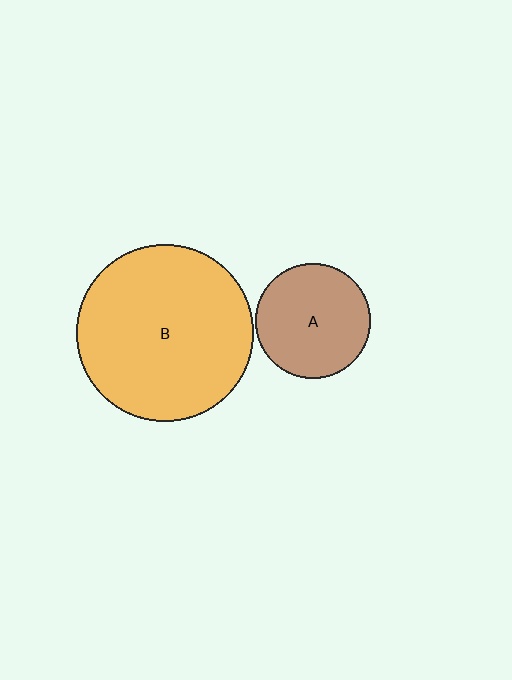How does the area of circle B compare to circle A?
Approximately 2.4 times.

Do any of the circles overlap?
No, none of the circles overlap.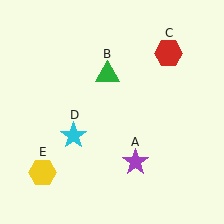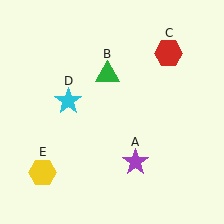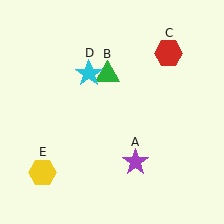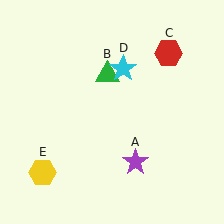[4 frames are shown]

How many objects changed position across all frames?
1 object changed position: cyan star (object D).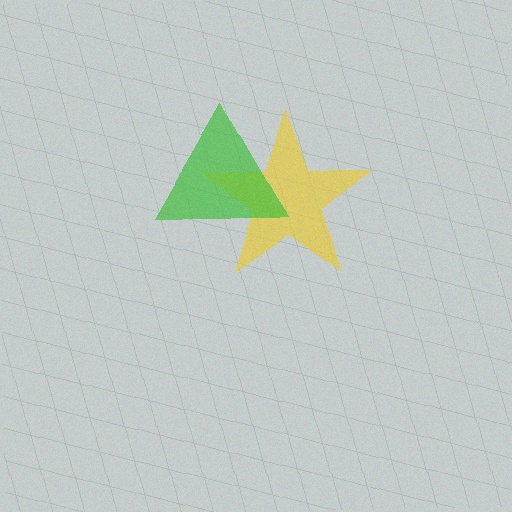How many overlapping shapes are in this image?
There are 2 overlapping shapes in the image.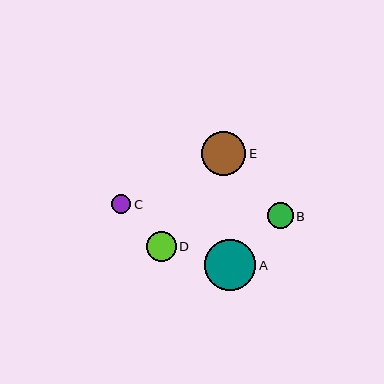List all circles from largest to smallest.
From largest to smallest: A, E, D, B, C.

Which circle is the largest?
Circle A is the largest with a size of approximately 51 pixels.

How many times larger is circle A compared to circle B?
Circle A is approximately 2.0 times the size of circle B.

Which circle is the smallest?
Circle C is the smallest with a size of approximately 20 pixels.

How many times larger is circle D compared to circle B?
Circle D is approximately 1.1 times the size of circle B.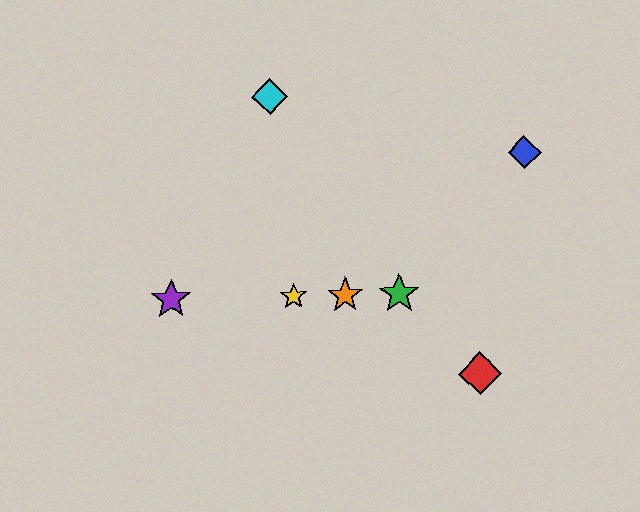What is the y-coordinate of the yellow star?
The yellow star is at y≈296.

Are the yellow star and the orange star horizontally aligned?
Yes, both are at y≈296.